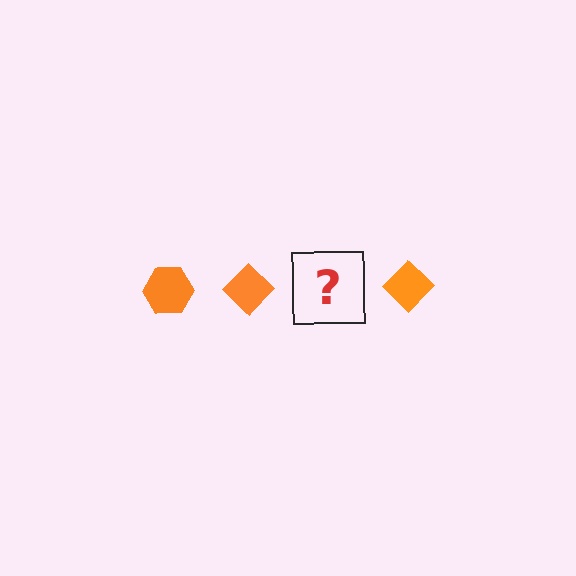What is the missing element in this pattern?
The missing element is an orange hexagon.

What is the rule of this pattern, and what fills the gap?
The rule is that the pattern cycles through hexagon, diamond shapes in orange. The gap should be filled with an orange hexagon.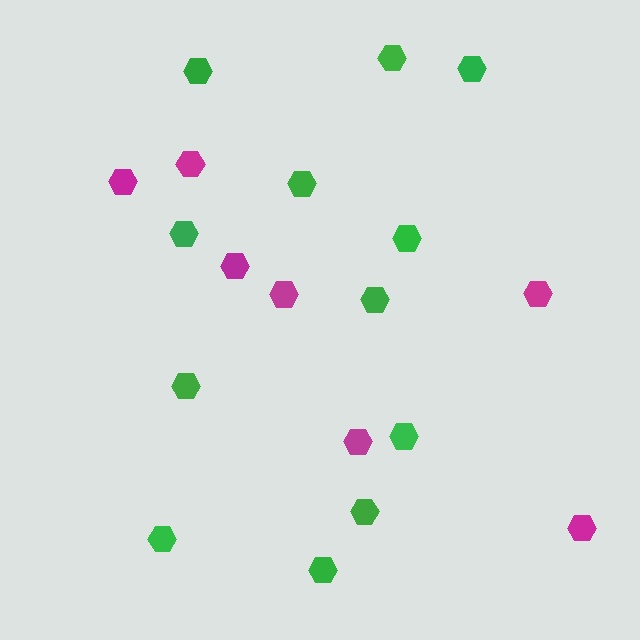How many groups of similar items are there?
There are 2 groups: one group of green hexagons (12) and one group of magenta hexagons (7).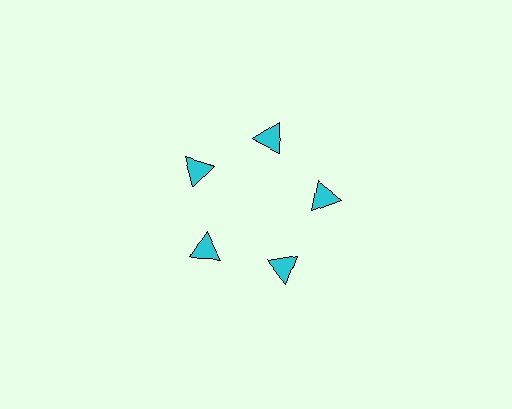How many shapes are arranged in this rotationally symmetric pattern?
There are 5 shapes, arranged in 5 groups of 1.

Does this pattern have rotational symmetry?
Yes, this pattern has 5-fold rotational symmetry. It looks the same after rotating 72 degrees around the center.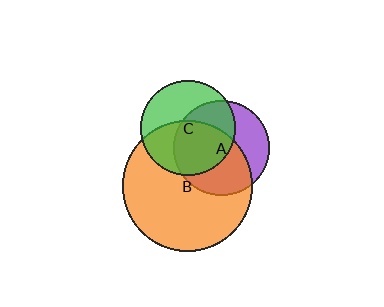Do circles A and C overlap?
Yes.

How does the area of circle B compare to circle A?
Approximately 1.9 times.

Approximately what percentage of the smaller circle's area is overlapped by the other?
Approximately 50%.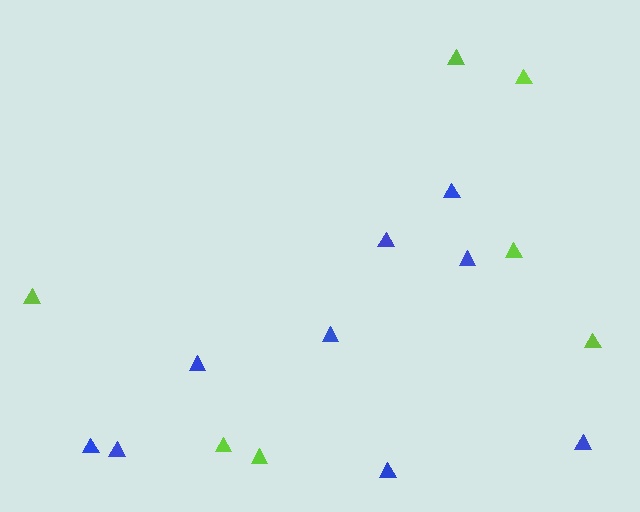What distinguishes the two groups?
There are 2 groups: one group of blue triangles (9) and one group of lime triangles (7).